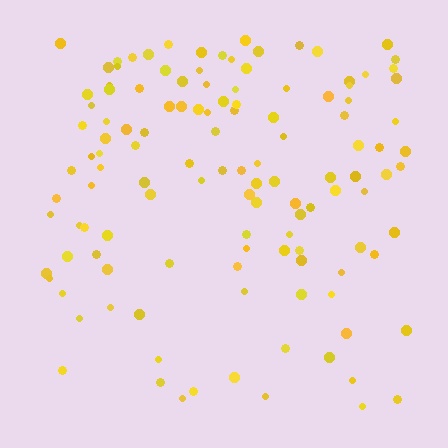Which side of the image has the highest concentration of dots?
The top.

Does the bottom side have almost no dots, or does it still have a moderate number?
Still a moderate number, just noticeably fewer than the top.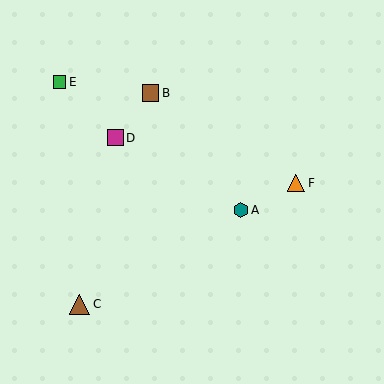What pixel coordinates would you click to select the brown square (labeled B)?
Click at (150, 93) to select the brown square B.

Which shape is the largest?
The brown triangle (labeled C) is the largest.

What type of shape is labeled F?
Shape F is an orange triangle.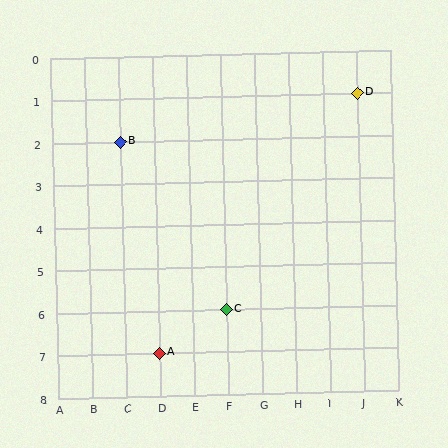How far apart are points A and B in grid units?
Points A and B are 1 column and 5 rows apart (about 5.1 grid units diagonally).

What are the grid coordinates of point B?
Point B is at grid coordinates (C, 2).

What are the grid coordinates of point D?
Point D is at grid coordinates (J, 1).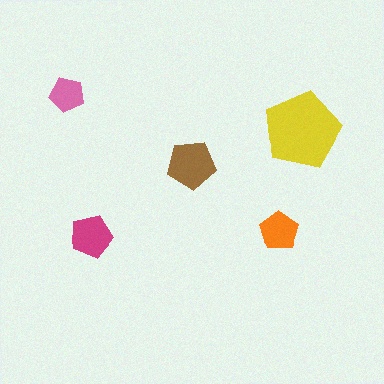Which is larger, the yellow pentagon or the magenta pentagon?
The yellow one.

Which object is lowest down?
The magenta pentagon is bottommost.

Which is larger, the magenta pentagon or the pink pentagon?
The magenta one.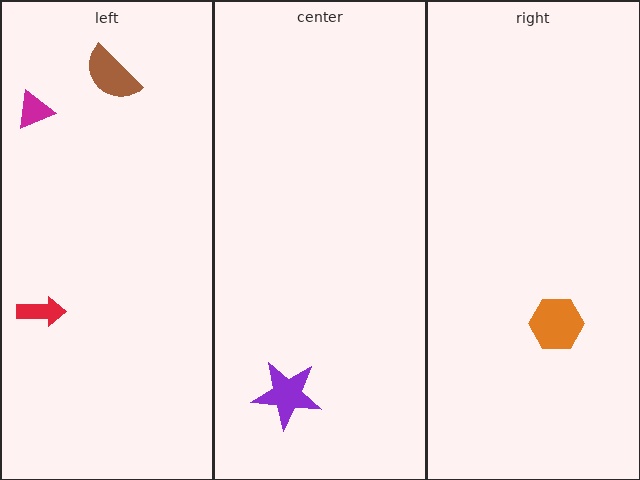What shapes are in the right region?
The orange hexagon.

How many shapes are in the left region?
3.